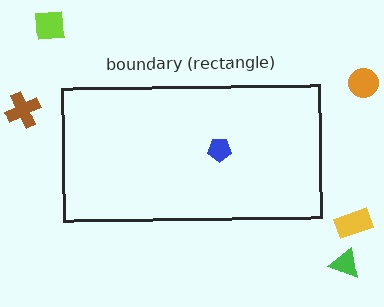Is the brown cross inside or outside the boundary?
Outside.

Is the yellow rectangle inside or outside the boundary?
Outside.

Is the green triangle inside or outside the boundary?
Outside.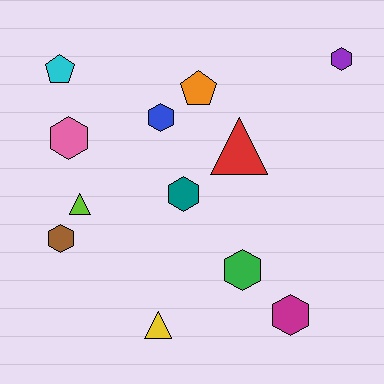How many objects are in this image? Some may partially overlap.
There are 12 objects.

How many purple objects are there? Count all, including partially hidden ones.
There is 1 purple object.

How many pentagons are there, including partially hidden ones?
There are 2 pentagons.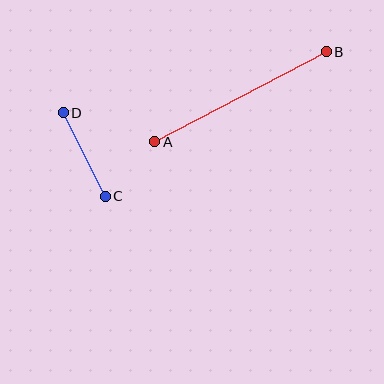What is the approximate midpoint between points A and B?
The midpoint is at approximately (240, 97) pixels.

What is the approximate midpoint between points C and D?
The midpoint is at approximately (84, 154) pixels.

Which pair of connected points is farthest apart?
Points A and B are farthest apart.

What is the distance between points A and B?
The distance is approximately 194 pixels.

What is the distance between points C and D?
The distance is approximately 94 pixels.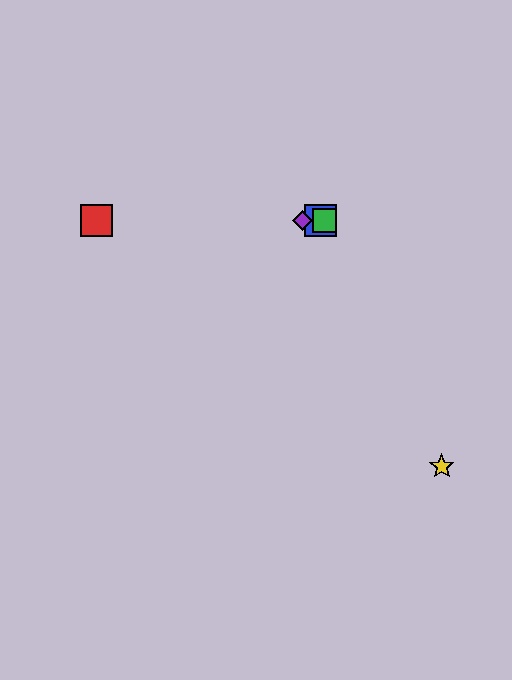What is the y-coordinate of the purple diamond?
The purple diamond is at y≈220.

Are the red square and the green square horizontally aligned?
Yes, both are at y≈220.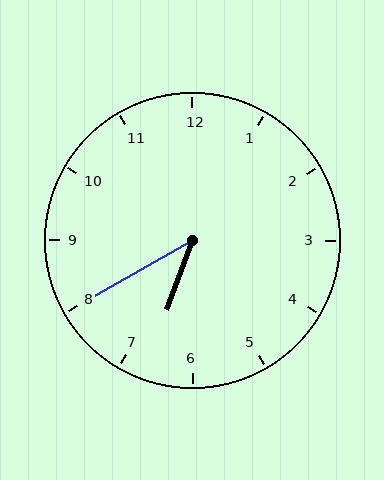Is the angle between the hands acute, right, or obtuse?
It is acute.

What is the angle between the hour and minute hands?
Approximately 40 degrees.